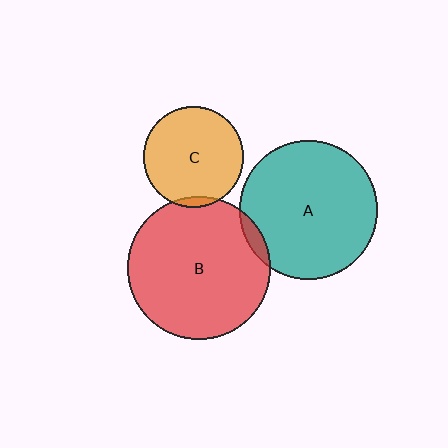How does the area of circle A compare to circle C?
Approximately 1.9 times.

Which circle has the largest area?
Circle B (red).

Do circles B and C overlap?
Yes.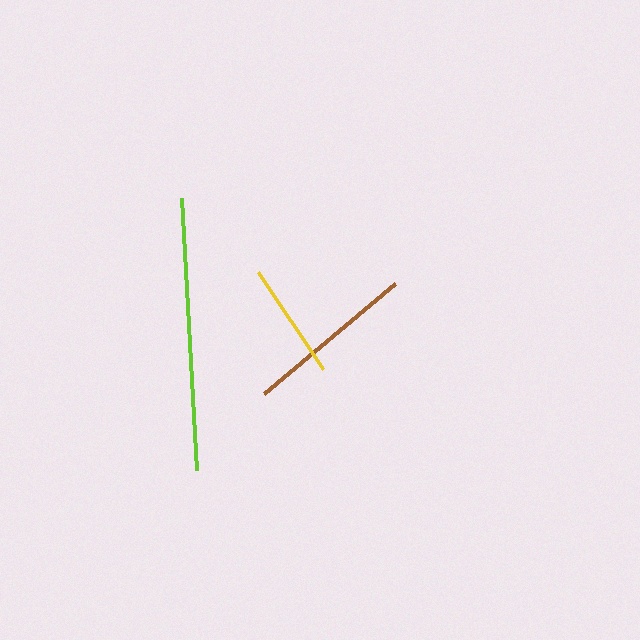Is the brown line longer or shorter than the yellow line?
The brown line is longer than the yellow line.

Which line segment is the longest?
The lime line is the longest at approximately 272 pixels.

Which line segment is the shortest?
The yellow line is the shortest at approximately 117 pixels.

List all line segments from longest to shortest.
From longest to shortest: lime, brown, yellow.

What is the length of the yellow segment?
The yellow segment is approximately 117 pixels long.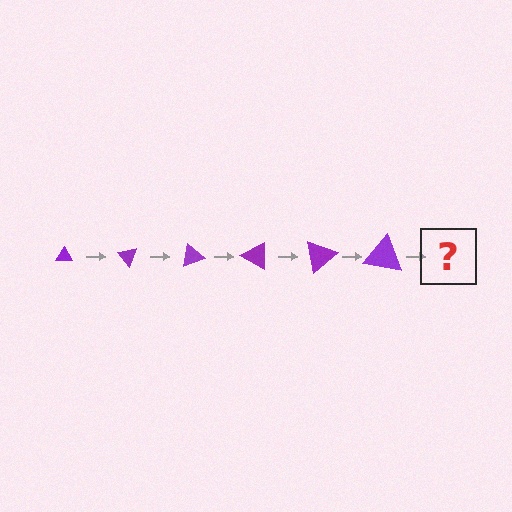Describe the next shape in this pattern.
It should be a triangle, larger than the previous one and rotated 300 degrees from the start.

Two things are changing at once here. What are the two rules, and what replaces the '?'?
The two rules are that the triangle grows larger each step and it rotates 50 degrees each step. The '?' should be a triangle, larger than the previous one and rotated 300 degrees from the start.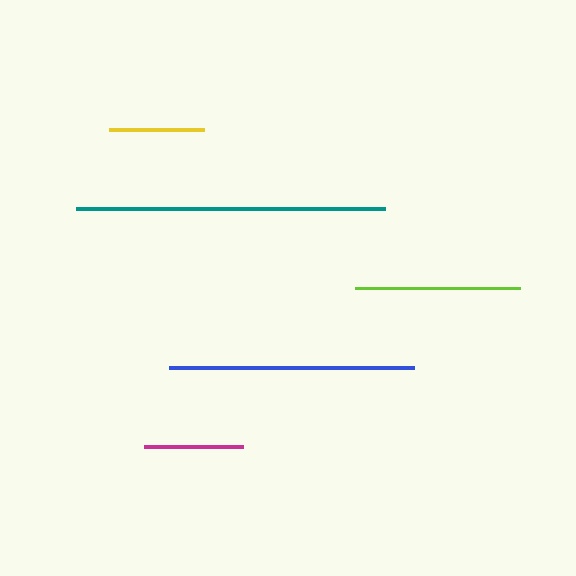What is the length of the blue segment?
The blue segment is approximately 245 pixels long.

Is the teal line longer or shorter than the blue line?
The teal line is longer than the blue line.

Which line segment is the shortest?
The yellow line is the shortest at approximately 95 pixels.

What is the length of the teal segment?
The teal segment is approximately 309 pixels long.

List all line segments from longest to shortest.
From longest to shortest: teal, blue, lime, magenta, yellow.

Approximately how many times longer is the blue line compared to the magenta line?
The blue line is approximately 2.5 times the length of the magenta line.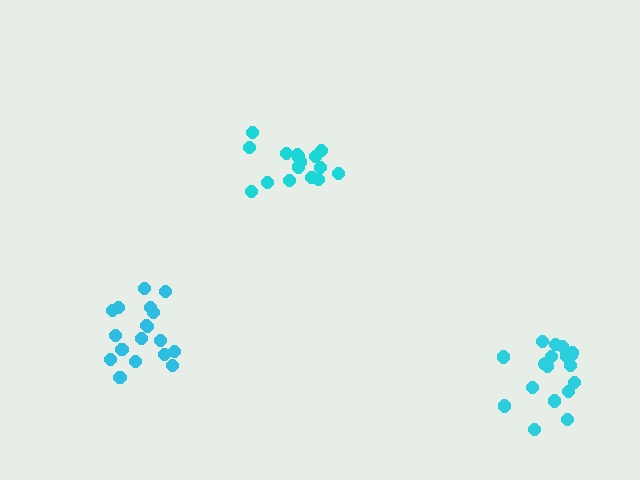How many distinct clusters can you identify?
There are 3 distinct clusters.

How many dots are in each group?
Group 1: 18 dots, Group 2: 18 dots, Group 3: 16 dots (52 total).